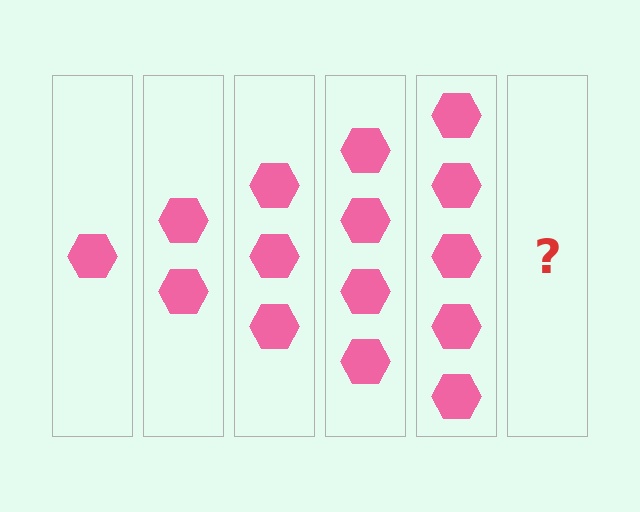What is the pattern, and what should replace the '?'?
The pattern is that each step adds one more hexagon. The '?' should be 6 hexagons.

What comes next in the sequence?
The next element should be 6 hexagons.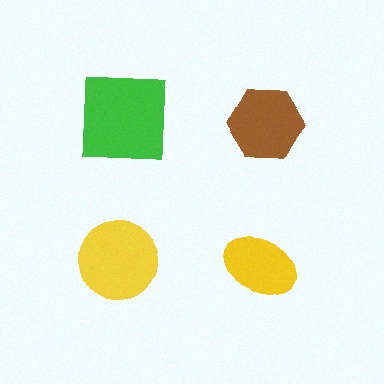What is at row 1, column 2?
A brown hexagon.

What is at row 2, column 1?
A yellow circle.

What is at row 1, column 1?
A green square.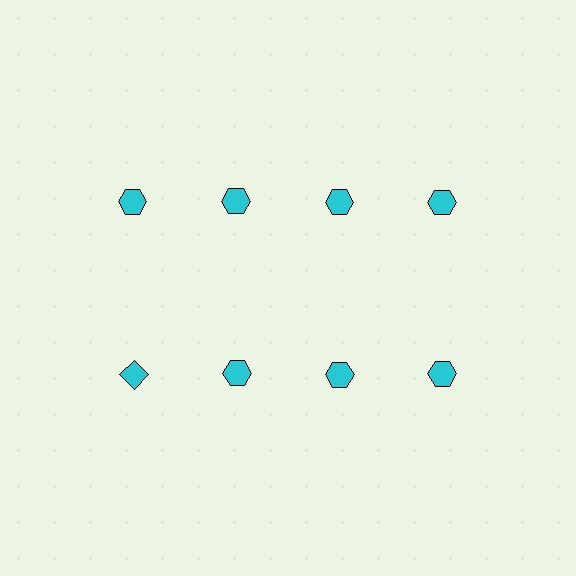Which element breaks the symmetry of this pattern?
The cyan diamond in the second row, leftmost column breaks the symmetry. All other shapes are cyan hexagons.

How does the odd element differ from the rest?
It has a different shape: diamond instead of hexagon.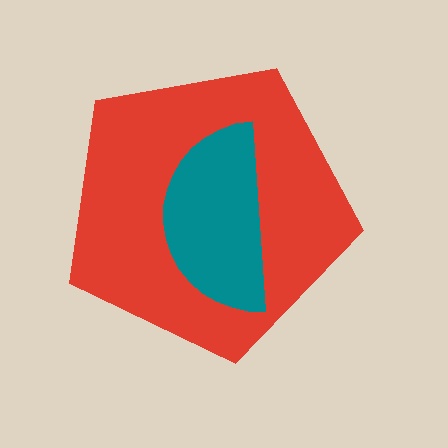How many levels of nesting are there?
2.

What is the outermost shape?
The red pentagon.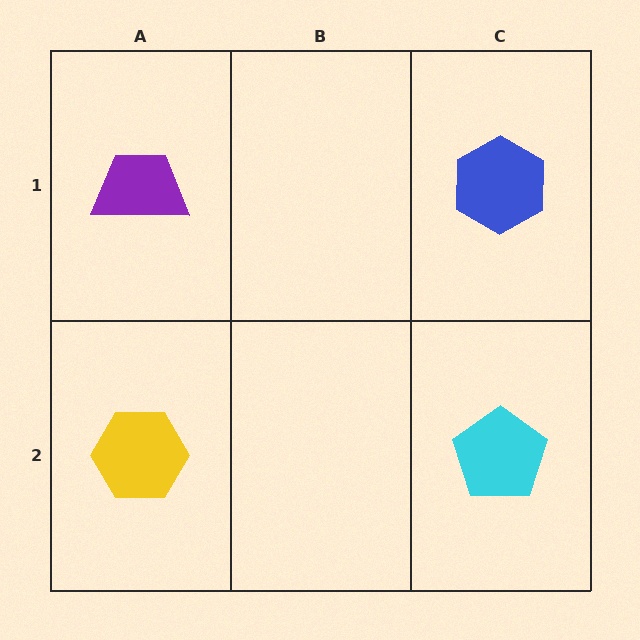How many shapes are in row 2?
2 shapes.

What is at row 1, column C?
A blue hexagon.